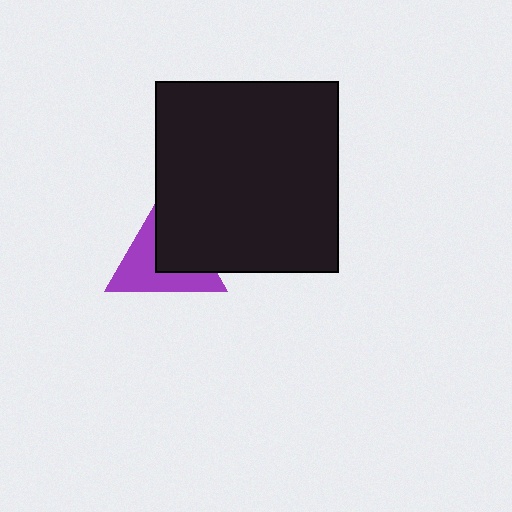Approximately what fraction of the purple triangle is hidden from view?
Roughly 48% of the purple triangle is hidden behind the black rectangle.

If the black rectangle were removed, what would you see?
You would see the complete purple triangle.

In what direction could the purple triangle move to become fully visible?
The purple triangle could move left. That would shift it out from behind the black rectangle entirely.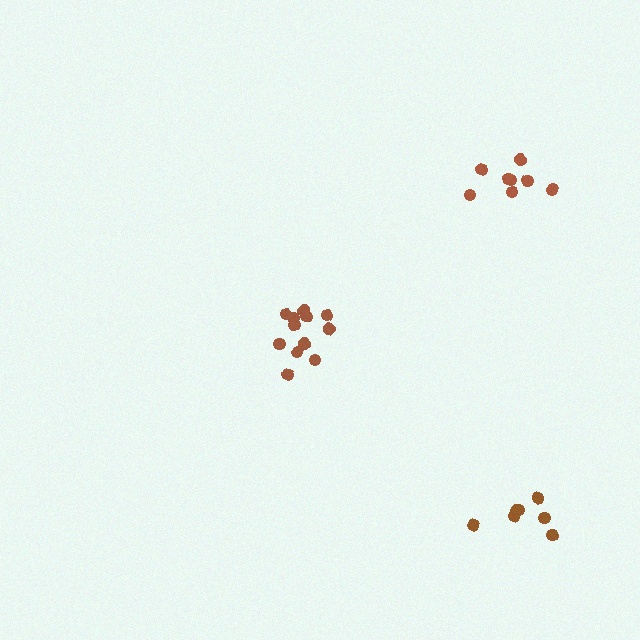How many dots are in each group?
Group 1: 12 dots, Group 2: 7 dots, Group 3: 8 dots (27 total).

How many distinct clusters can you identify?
There are 3 distinct clusters.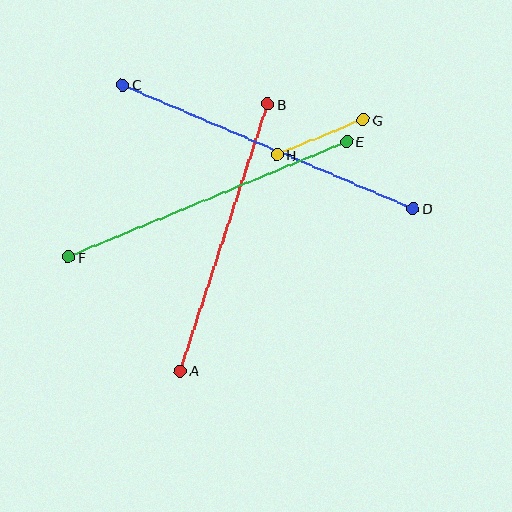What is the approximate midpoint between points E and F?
The midpoint is at approximately (207, 199) pixels.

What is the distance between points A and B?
The distance is approximately 281 pixels.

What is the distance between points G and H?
The distance is approximately 93 pixels.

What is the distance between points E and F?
The distance is approximately 301 pixels.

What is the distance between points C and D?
The distance is approximately 316 pixels.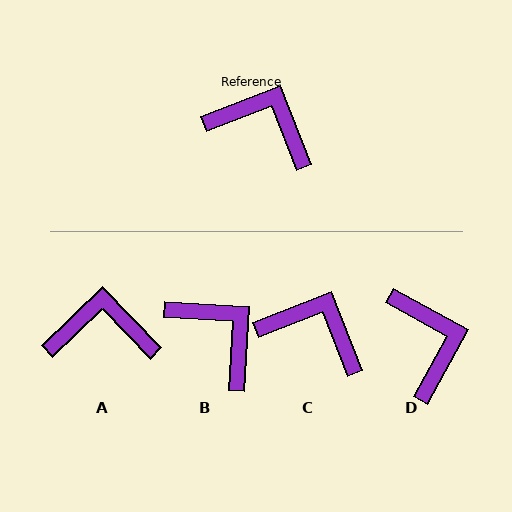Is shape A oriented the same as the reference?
No, it is off by about 22 degrees.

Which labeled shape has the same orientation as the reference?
C.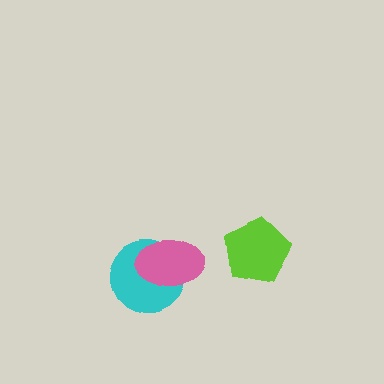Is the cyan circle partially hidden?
Yes, it is partially covered by another shape.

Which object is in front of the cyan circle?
The pink ellipse is in front of the cyan circle.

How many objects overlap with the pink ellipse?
1 object overlaps with the pink ellipse.